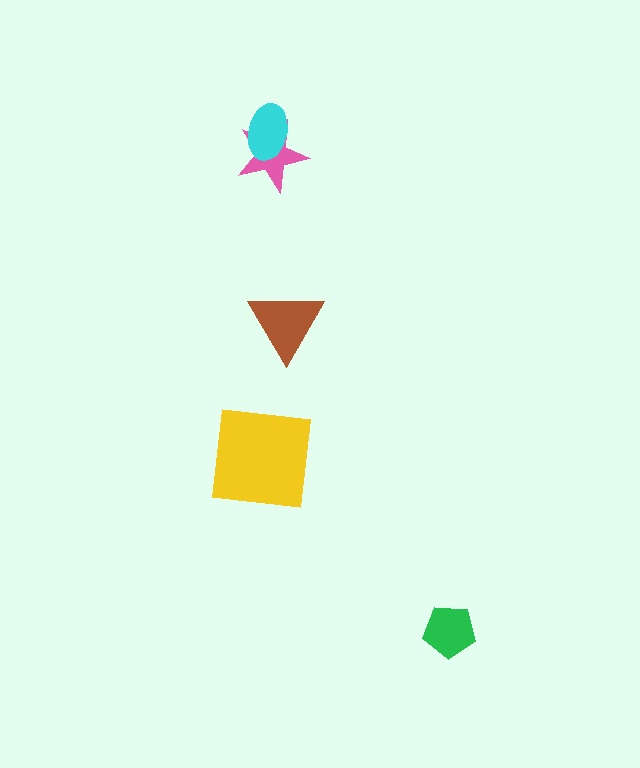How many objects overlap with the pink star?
1 object overlaps with the pink star.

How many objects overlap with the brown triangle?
0 objects overlap with the brown triangle.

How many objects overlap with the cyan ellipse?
1 object overlaps with the cyan ellipse.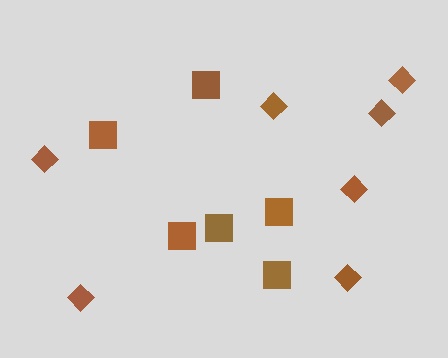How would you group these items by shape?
There are 2 groups: one group of diamonds (7) and one group of squares (6).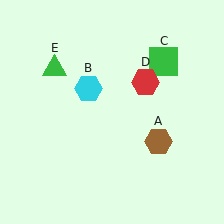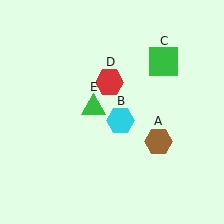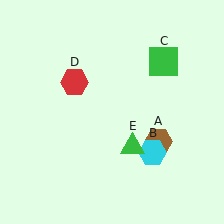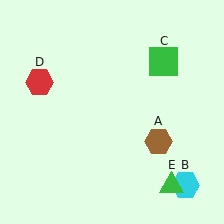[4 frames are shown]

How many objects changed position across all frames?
3 objects changed position: cyan hexagon (object B), red hexagon (object D), green triangle (object E).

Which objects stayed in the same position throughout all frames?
Brown hexagon (object A) and green square (object C) remained stationary.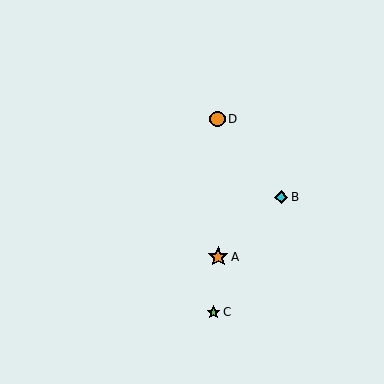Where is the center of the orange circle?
The center of the orange circle is at (217, 119).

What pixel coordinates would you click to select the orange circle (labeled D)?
Click at (217, 119) to select the orange circle D.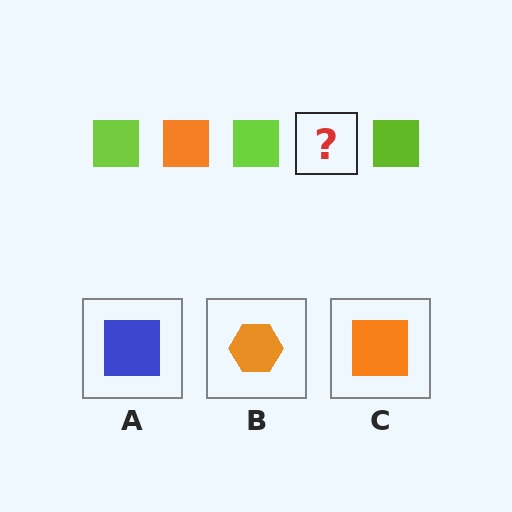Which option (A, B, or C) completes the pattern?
C.